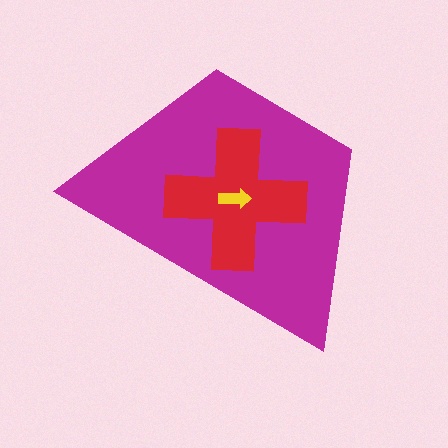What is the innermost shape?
The yellow arrow.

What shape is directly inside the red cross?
The yellow arrow.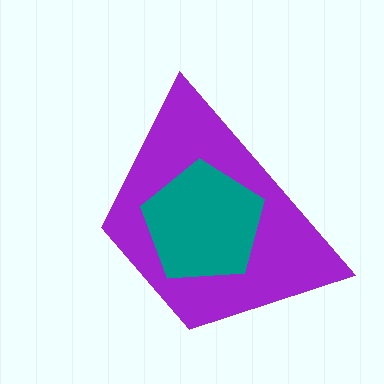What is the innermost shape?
The teal pentagon.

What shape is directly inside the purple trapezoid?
The teal pentagon.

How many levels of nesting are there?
2.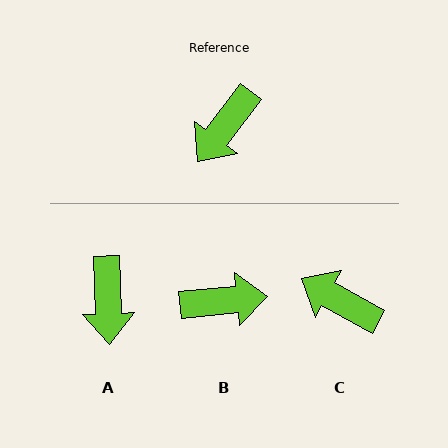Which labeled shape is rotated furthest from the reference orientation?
B, about 133 degrees away.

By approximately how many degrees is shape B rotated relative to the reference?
Approximately 133 degrees counter-clockwise.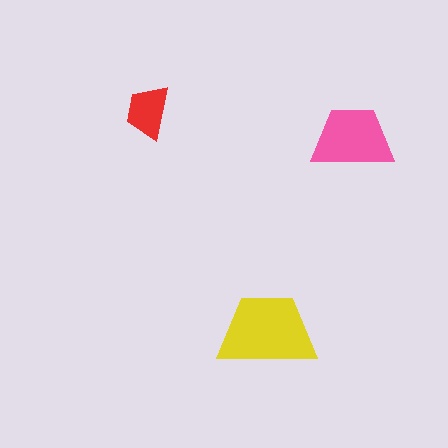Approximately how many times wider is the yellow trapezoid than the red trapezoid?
About 2 times wider.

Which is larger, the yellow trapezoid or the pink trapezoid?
The yellow one.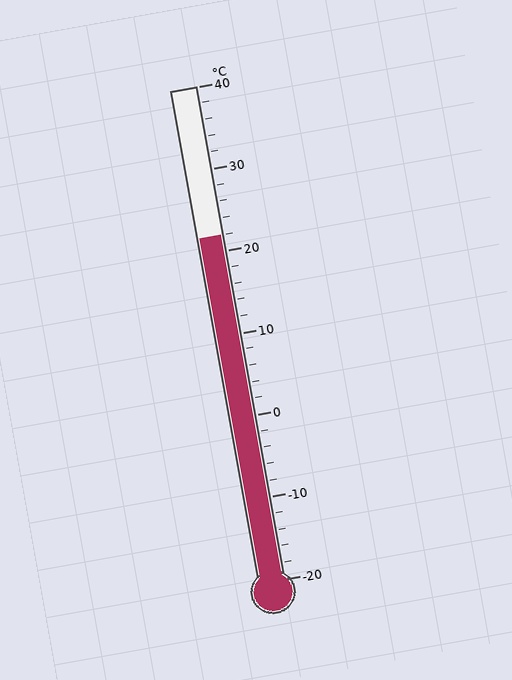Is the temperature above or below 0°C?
The temperature is above 0°C.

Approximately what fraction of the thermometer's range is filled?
The thermometer is filled to approximately 70% of its range.